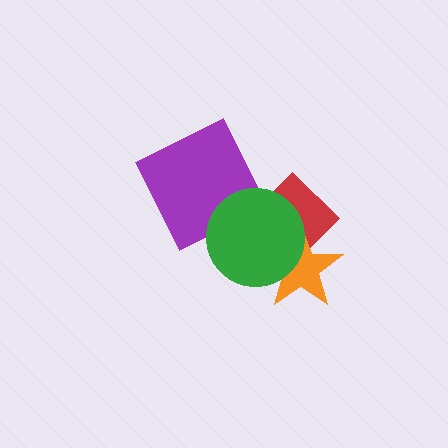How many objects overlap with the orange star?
2 objects overlap with the orange star.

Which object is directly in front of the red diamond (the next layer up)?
The orange star is directly in front of the red diamond.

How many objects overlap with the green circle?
3 objects overlap with the green circle.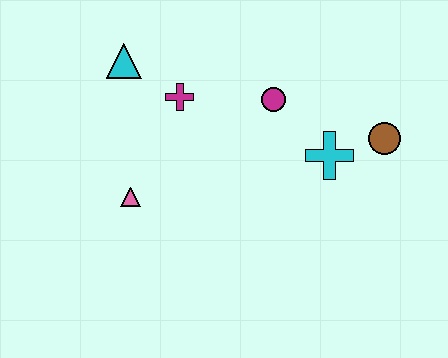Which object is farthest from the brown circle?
The cyan triangle is farthest from the brown circle.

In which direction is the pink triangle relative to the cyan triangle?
The pink triangle is below the cyan triangle.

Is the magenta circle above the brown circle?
Yes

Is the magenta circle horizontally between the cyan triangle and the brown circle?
Yes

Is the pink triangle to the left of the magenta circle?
Yes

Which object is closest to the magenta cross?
The cyan triangle is closest to the magenta cross.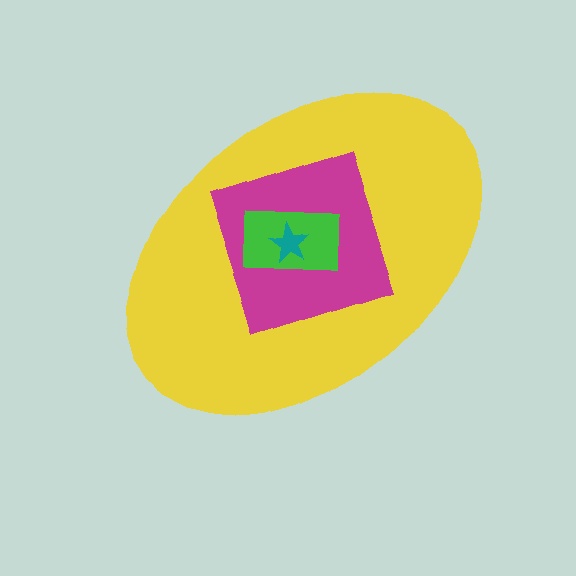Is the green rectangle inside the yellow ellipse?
Yes.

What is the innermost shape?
The teal star.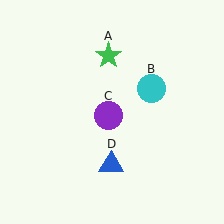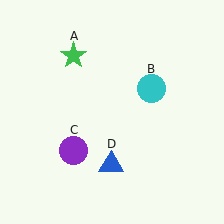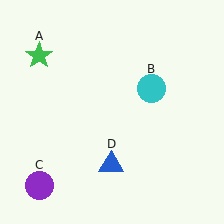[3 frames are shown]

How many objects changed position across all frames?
2 objects changed position: green star (object A), purple circle (object C).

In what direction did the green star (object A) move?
The green star (object A) moved left.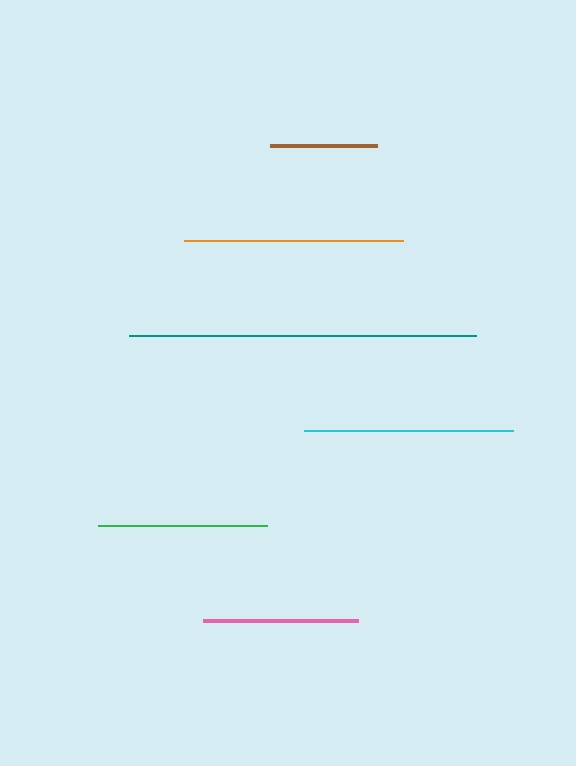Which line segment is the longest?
The teal line is the longest at approximately 347 pixels.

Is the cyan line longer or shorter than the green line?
The cyan line is longer than the green line.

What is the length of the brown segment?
The brown segment is approximately 107 pixels long.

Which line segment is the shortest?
The brown line is the shortest at approximately 107 pixels.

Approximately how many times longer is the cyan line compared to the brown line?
The cyan line is approximately 1.9 times the length of the brown line.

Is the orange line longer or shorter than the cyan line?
The orange line is longer than the cyan line.